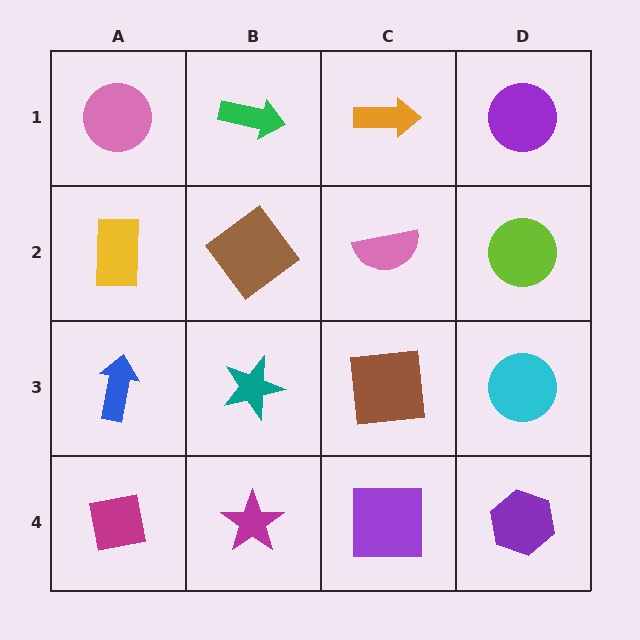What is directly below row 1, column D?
A lime circle.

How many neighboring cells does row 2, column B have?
4.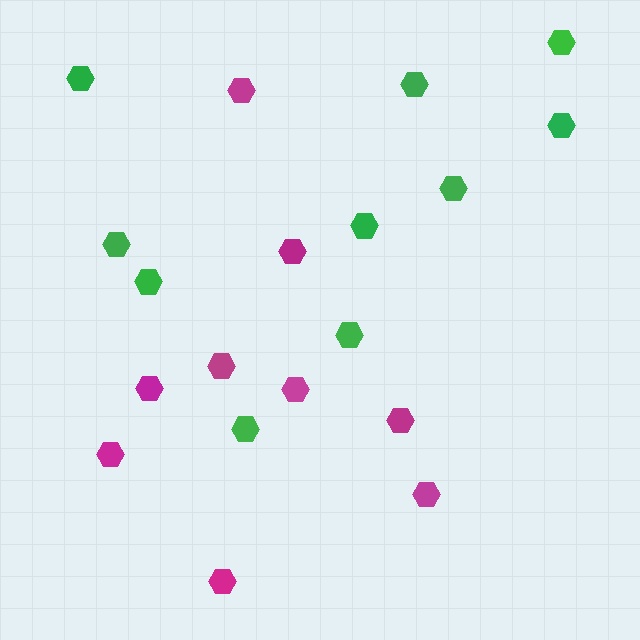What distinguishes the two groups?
There are 2 groups: one group of magenta hexagons (9) and one group of green hexagons (10).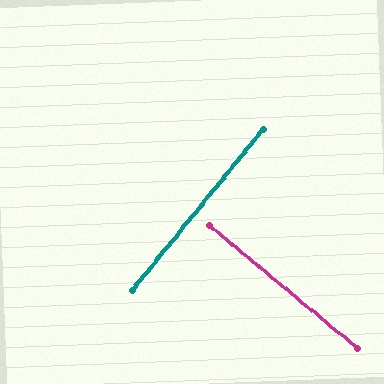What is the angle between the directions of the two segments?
Approximately 90 degrees.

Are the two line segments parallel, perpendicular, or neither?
Perpendicular — they meet at approximately 90°.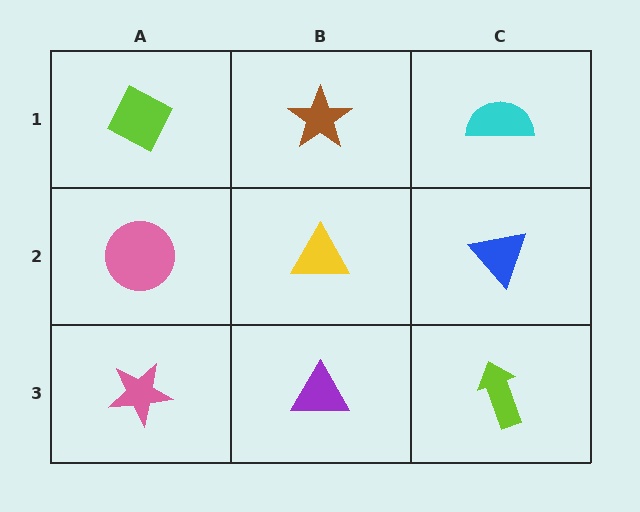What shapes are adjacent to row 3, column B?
A yellow triangle (row 2, column B), a pink star (row 3, column A), a lime arrow (row 3, column C).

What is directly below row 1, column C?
A blue triangle.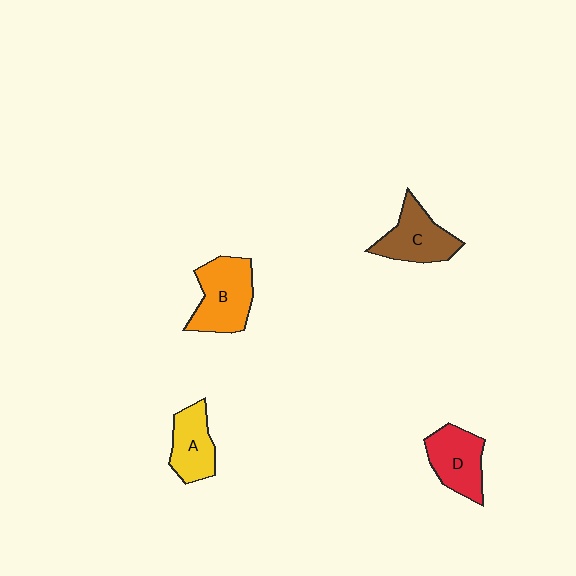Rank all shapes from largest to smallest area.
From largest to smallest: B (orange), C (brown), D (red), A (yellow).